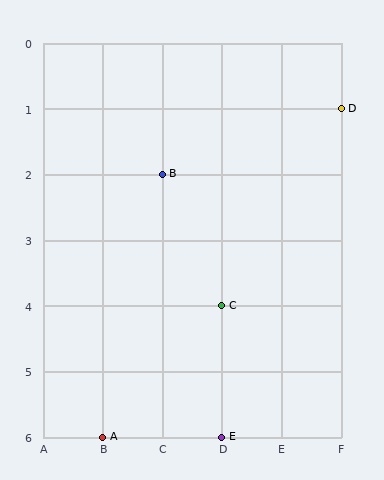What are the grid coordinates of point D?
Point D is at grid coordinates (F, 1).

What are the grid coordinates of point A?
Point A is at grid coordinates (B, 6).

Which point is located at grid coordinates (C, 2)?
Point B is at (C, 2).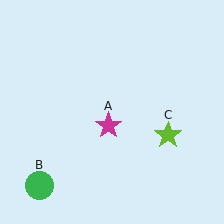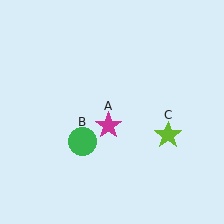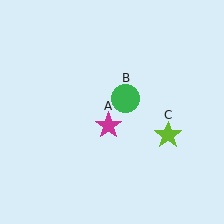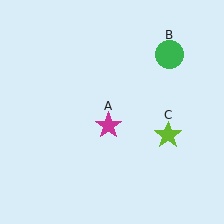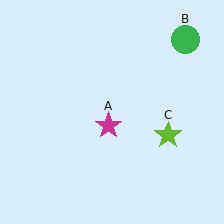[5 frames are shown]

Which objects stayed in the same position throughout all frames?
Magenta star (object A) and lime star (object C) remained stationary.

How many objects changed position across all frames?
1 object changed position: green circle (object B).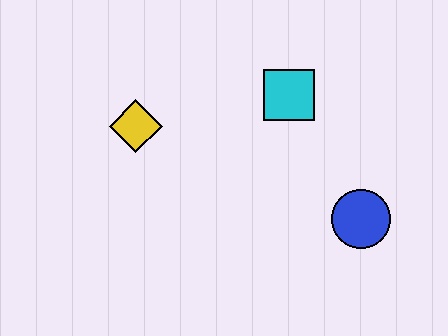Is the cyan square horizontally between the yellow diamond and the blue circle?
Yes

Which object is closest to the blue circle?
The cyan square is closest to the blue circle.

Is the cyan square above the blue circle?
Yes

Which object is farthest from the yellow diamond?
The blue circle is farthest from the yellow diamond.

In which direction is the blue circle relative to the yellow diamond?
The blue circle is to the right of the yellow diamond.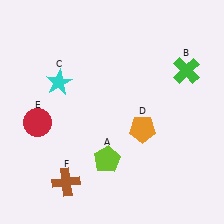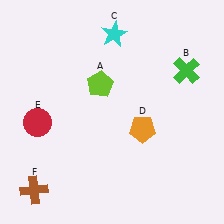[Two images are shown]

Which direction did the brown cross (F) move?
The brown cross (F) moved left.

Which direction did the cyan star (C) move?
The cyan star (C) moved right.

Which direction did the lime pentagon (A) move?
The lime pentagon (A) moved up.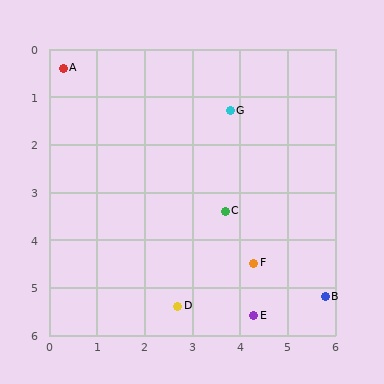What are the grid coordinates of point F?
Point F is at approximately (4.3, 4.5).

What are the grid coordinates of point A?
Point A is at approximately (0.3, 0.4).